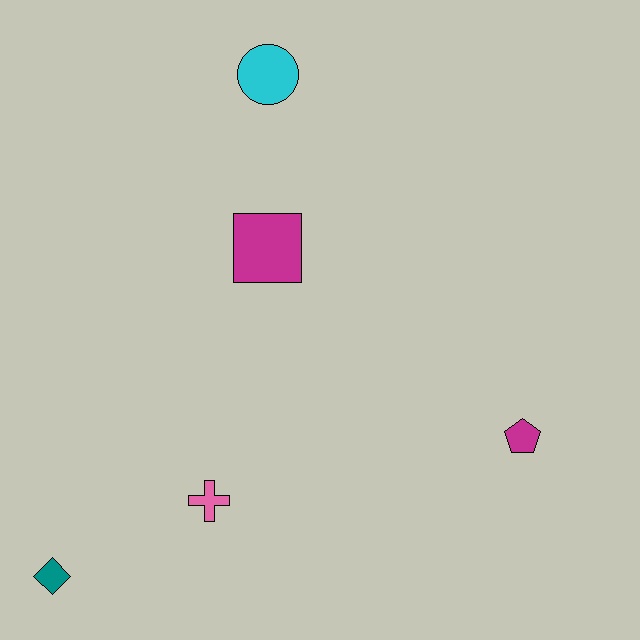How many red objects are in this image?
There are no red objects.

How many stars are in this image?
There are no stars.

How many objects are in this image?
There are 5 objects.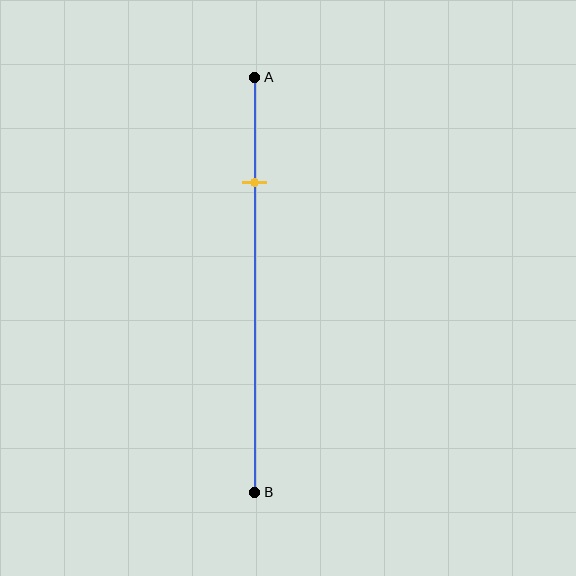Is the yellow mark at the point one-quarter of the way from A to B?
Yes, the mark is approximately at the one-quarter point.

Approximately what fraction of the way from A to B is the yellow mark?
The yellow mark is approximately 25% of the way from A to B.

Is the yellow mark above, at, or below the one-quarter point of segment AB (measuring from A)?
The yellow mark is approximately at the one-quarter point of segment AB.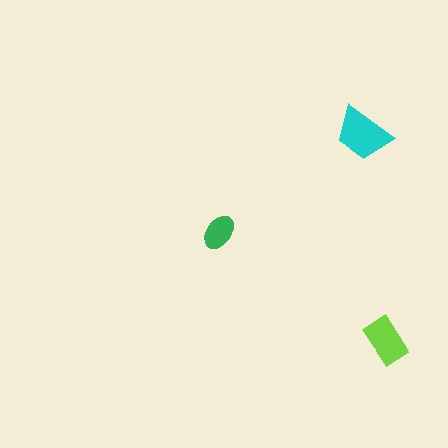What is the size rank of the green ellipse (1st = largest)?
3rd.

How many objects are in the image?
There are 3 objects in the image.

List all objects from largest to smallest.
The cyan trapezoid, the lime rectangle, the green ellipse.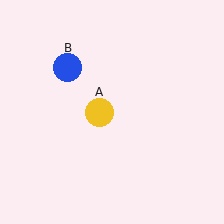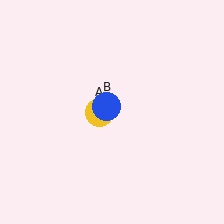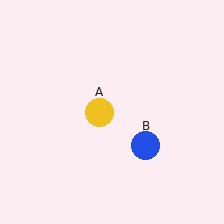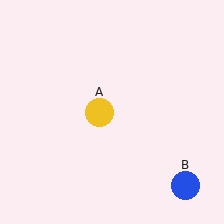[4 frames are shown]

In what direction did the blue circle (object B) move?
The blue circle (object B) moved down and to the right.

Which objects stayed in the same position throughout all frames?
Yellow circle (object A) remained stationary.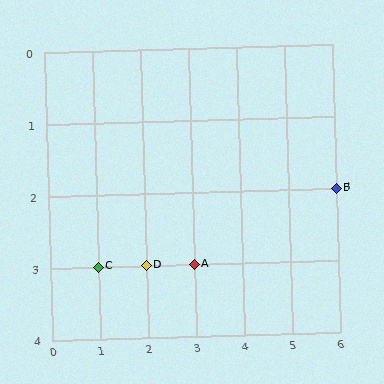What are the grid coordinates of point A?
Point A is at grid coordinates (3, 3).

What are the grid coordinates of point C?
Point C is at grid coordinates (1, 3).